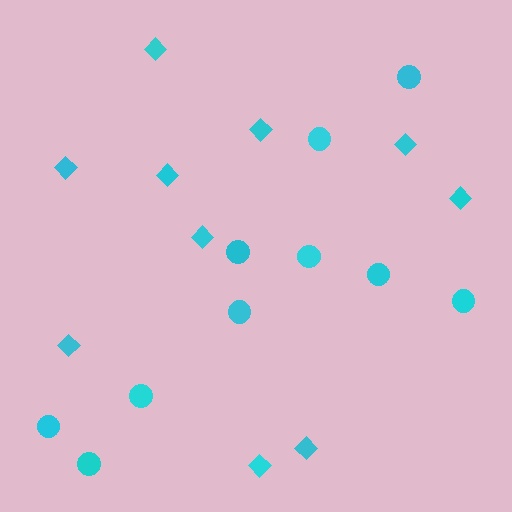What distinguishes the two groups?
There are 2 groups: one group of diamonds (10) and one group of circles (10).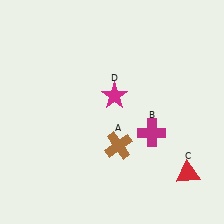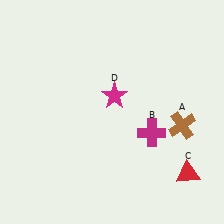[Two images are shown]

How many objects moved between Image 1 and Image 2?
1 object moved between the two images.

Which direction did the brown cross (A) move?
The brown cross (A) moved right.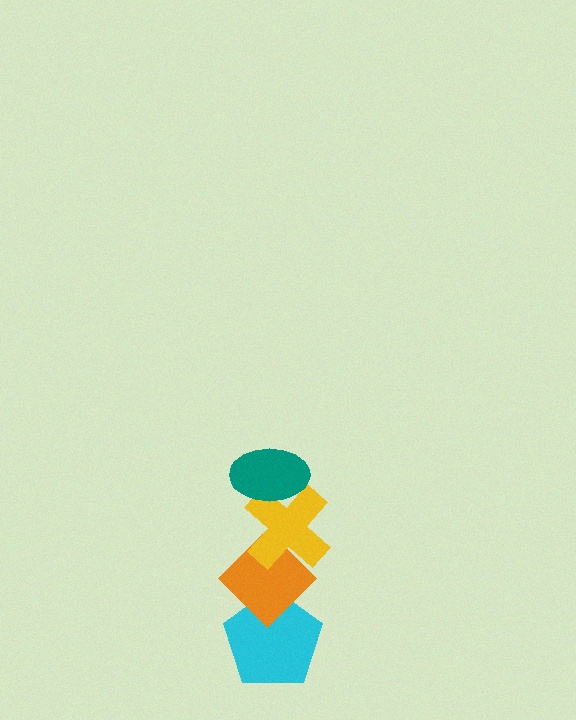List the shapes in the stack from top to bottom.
From top to bottom: the teal ellipse, the yellow cross, the orange diamond, the cyan pentagon.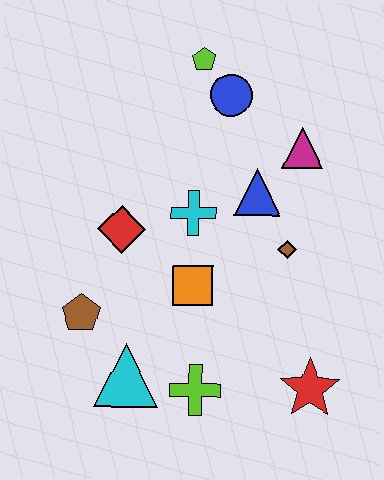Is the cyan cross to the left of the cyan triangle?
No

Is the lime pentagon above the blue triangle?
Yes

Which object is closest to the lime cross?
The cyan triangle is closest to the lime cross.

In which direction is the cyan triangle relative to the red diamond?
The cyan triangle is below the red diamond.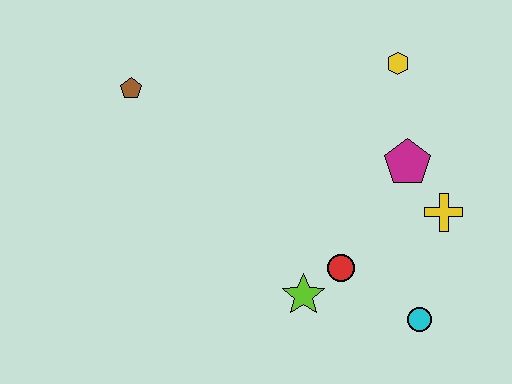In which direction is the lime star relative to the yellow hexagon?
The lime star is below the yellow hexagon.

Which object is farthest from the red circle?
The brown pentagon is farthest from the red circle.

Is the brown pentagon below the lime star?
No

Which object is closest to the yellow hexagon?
The magenta pentagon is closest to the yellow hexagon.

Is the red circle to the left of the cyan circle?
Yes